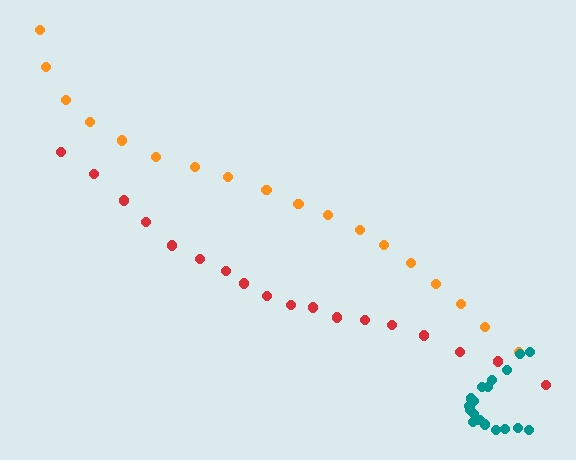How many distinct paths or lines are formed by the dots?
There are 3 distinct paths.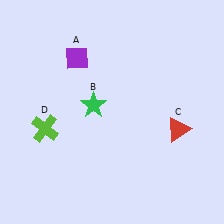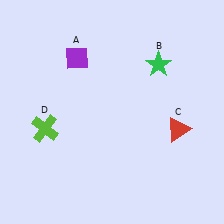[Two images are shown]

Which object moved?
The green star (B) moved right.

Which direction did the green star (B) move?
The green star (B) moved right.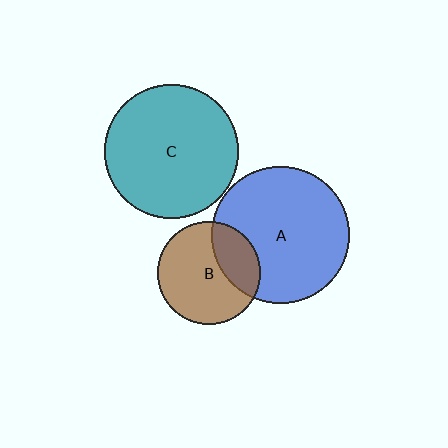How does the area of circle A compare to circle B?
Approximately 1.8 times.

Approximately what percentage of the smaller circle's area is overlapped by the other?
Approximately 30%.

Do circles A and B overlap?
Yes.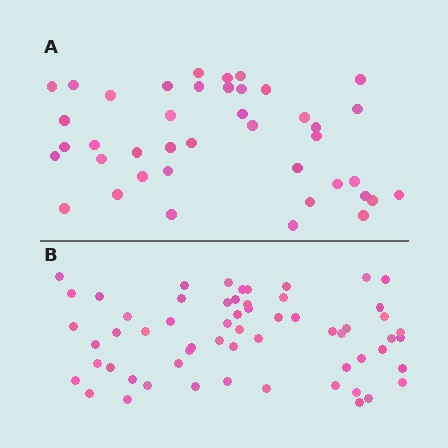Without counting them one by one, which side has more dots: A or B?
Region B (the bottom region) has more dots.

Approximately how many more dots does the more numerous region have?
Region B has approximately 20 more dots than region A.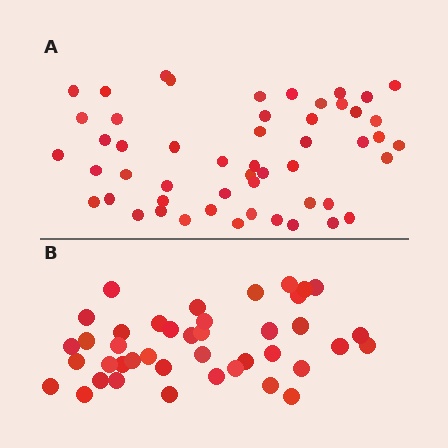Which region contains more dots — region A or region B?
Region A (the top region) has more dots.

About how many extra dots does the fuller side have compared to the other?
Region A has roughly 12 or so more dots than region B.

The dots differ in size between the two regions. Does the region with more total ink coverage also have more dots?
No. Region B has more total ink coverage because its dots are larger, but region A actually contains more individual dots. Total area can be misleading — the number of items is what matters here.